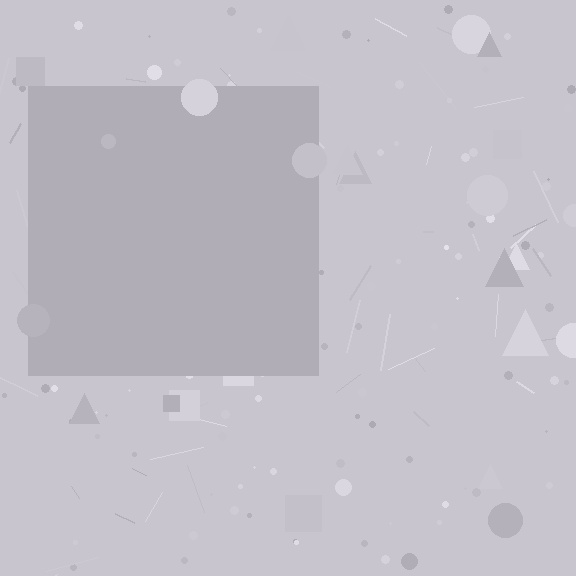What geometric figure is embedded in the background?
A square is embedded in the background.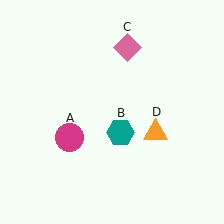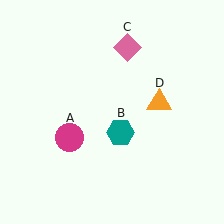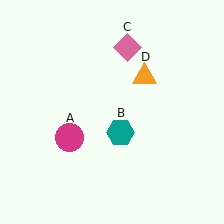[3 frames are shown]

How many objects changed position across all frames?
1 object changed position: orange triangle (object D).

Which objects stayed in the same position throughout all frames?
Magenta circle (object A) and teal hexagon (object B) and pink diamond (object C) remained stationary.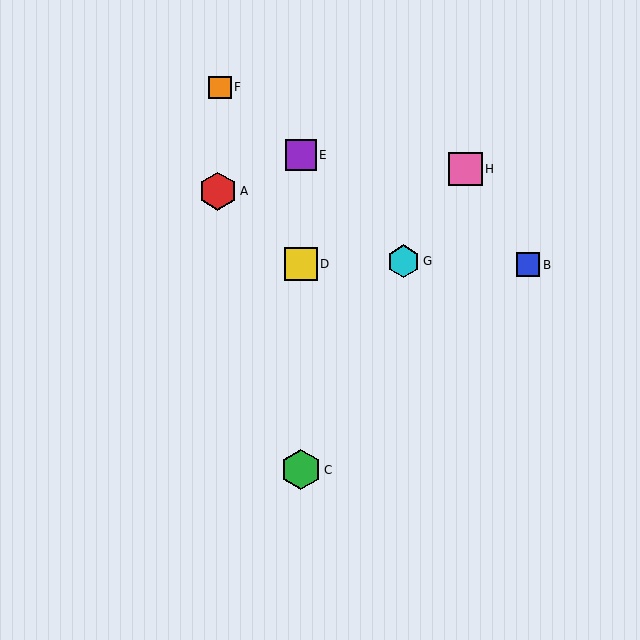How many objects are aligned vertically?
3 objects (C, D, E) are aligned vertically.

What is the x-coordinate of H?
Object H is at x≈465.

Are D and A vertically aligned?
No, D is at x≈301 and A is at x≈218.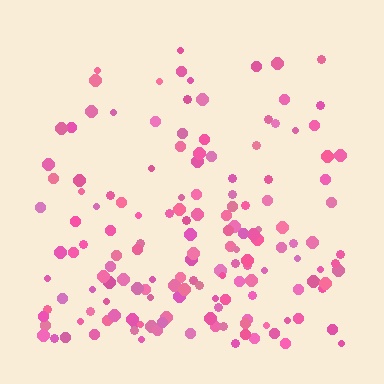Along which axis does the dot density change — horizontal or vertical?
Vertical.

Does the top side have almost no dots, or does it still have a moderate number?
Still a moderate number, just noticeably fewer than the bottom.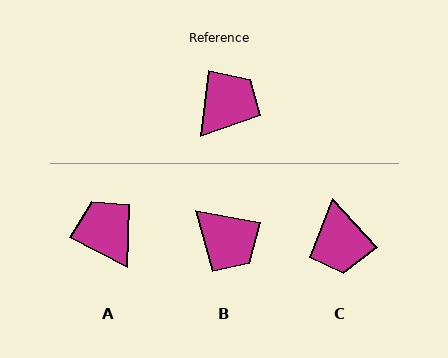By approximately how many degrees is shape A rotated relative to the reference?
Approximately 69 degrees counter-clockwise.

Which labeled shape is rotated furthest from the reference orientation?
C, about 131 degrees away.